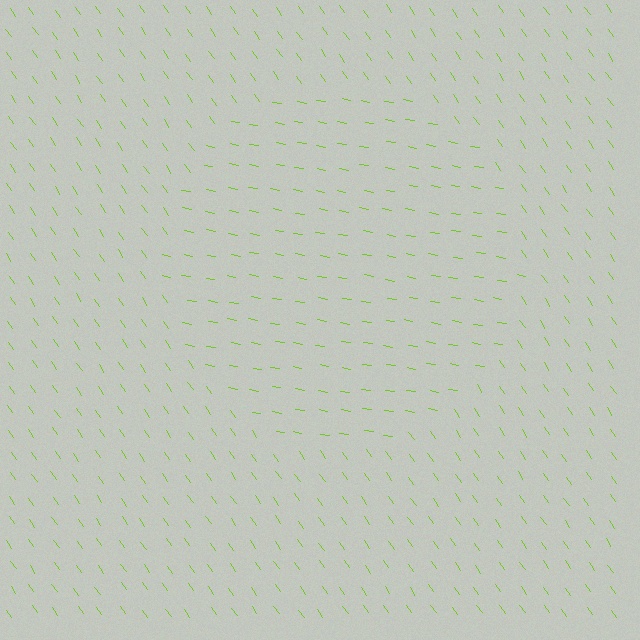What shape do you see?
I see a circle.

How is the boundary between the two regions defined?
The boundary is defined purely by a change in line orientation (approximately 45 degrees difference). All lines are the same color and thickness.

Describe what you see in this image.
The image is filled with small lime line segments. A circle region in the image has lines oriented differently from the surrounding lines, creating a visible texture boundary.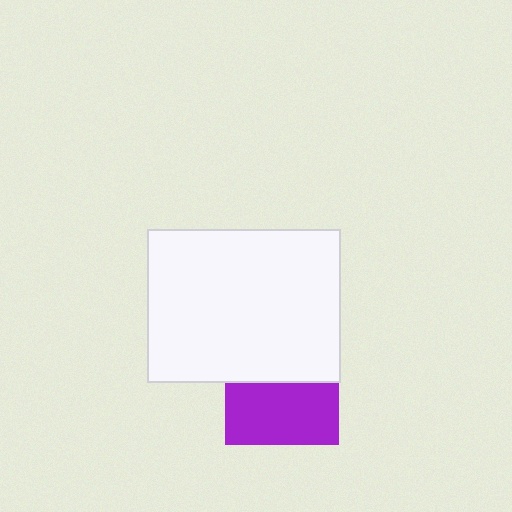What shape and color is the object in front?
The object in front is a white rectangle.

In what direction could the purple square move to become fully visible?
The purple square could move down. That would shift it out from behind the white rectangle entirely.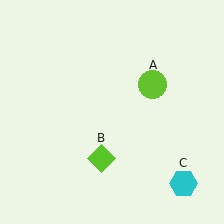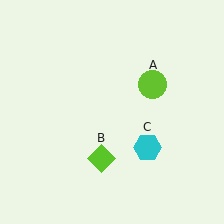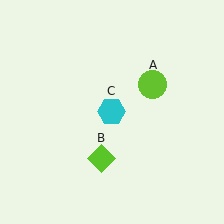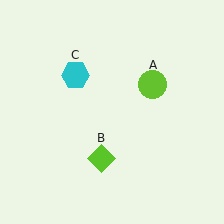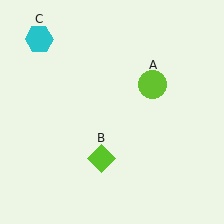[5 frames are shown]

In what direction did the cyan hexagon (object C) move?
The cyan hexagon (object C) moved up and to the left.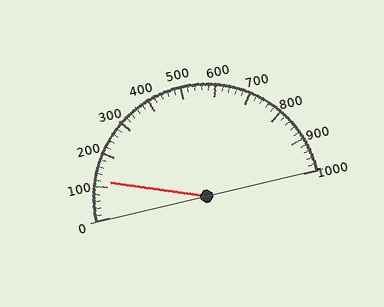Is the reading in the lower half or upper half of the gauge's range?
The reading is in the lower half of the range (0 to 1000).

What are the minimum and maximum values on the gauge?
The gauge ranges from 0 to 1000.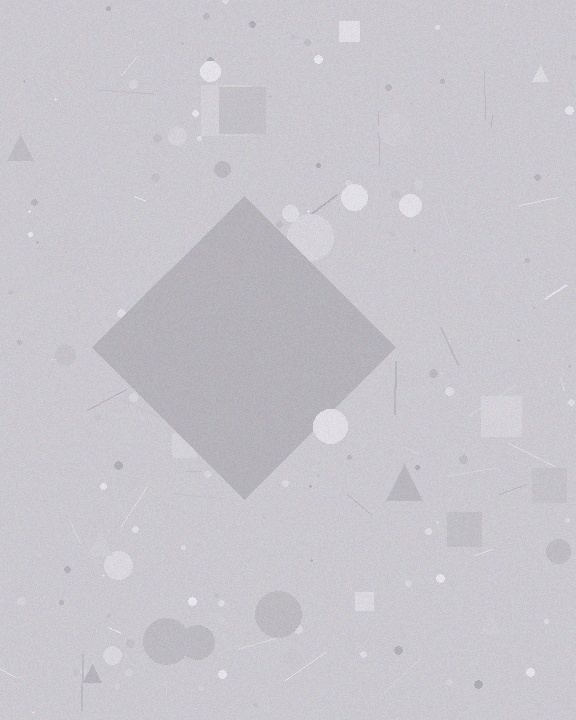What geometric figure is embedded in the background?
A diamond is embedded in the background.